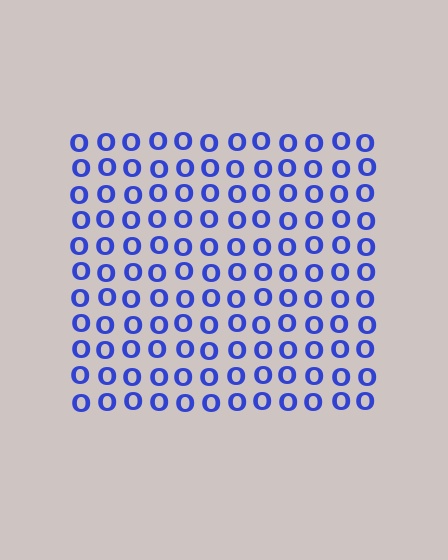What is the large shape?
The large shape is a square.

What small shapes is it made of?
It is made of small letter O's.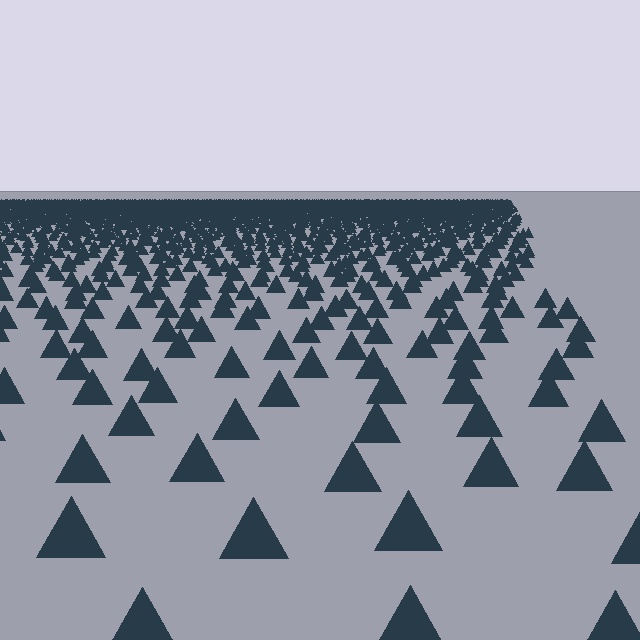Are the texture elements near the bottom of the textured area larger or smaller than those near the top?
Larger. Near the bottom, elements are closer to the viewer and appear at a bigger on-screen size.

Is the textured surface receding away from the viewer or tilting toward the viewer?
The surface is receding away from the viewer. Texture elements get smaller and denser toward the top.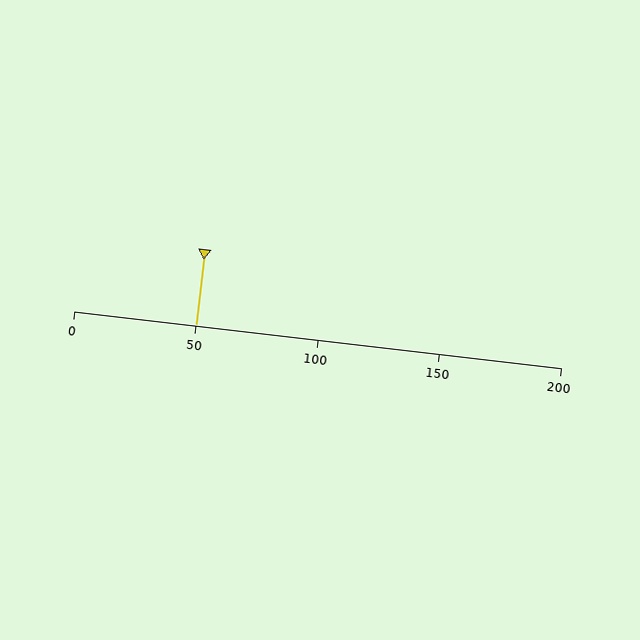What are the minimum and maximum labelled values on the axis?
The axis runs from 0 to 200.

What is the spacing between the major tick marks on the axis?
The major ticks are spaced 50 apart.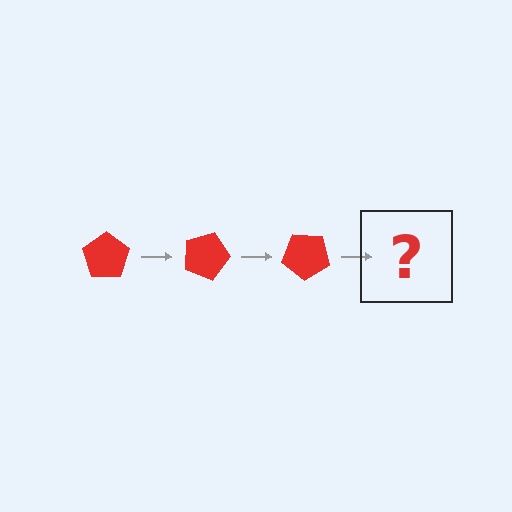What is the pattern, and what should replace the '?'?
The pattern is that the pentagon rotates 20 degrees each step. The '?' should be a red pentagon rotated 60 degrees.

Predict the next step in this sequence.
The next step is a red pentagon rotated 60 degrees.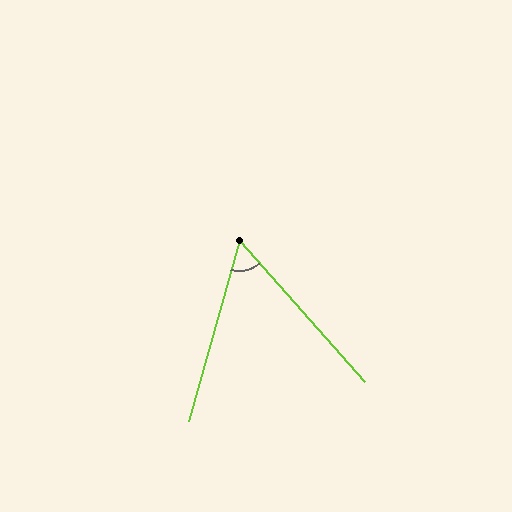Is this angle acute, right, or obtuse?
It is acute.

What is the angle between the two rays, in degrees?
Approximately 57 degrees.